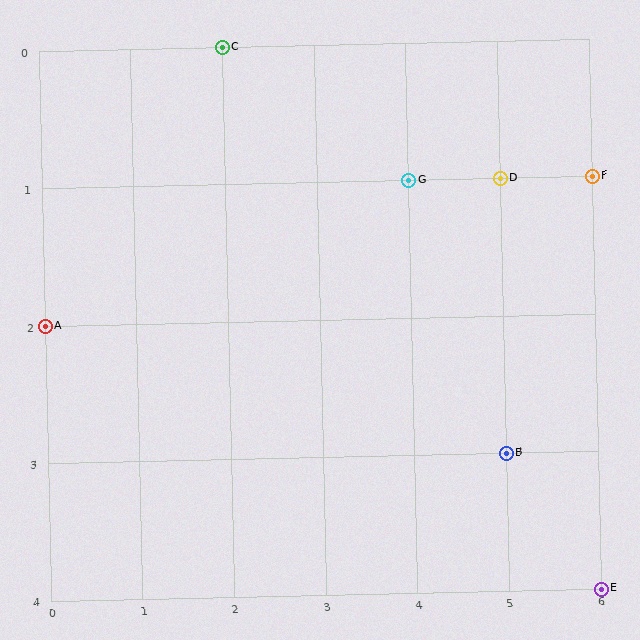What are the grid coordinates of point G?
Point G is at grid coordinates (4, 1).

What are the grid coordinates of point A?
Point A is at grid coordinates (0, 2).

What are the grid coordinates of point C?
Point C is at grid coordinates (2, 0).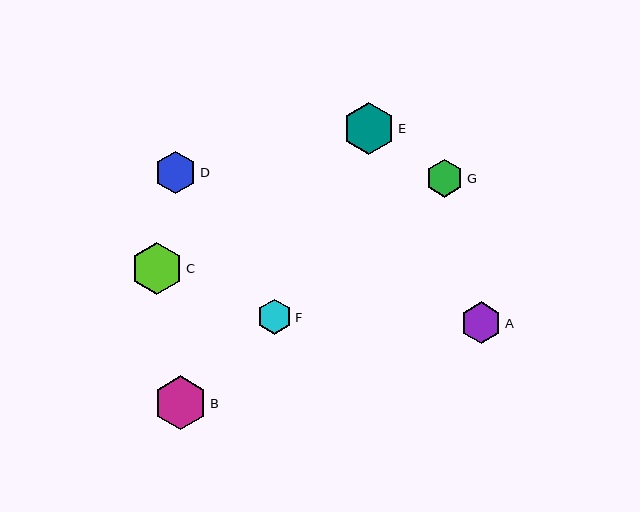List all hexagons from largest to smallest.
From largest to smallest: B, C, E, D, A, G, F.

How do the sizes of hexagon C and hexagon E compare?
Hexagon C and hexagon E are approximately the same size.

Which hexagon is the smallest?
Hexagon F is the smallest with a size of approximately 35 pixels.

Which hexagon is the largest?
Hexagon B is the largest with a size of approximately 54 pixels.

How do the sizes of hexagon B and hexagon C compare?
Hexagon B and hexagon C are approximately the same size.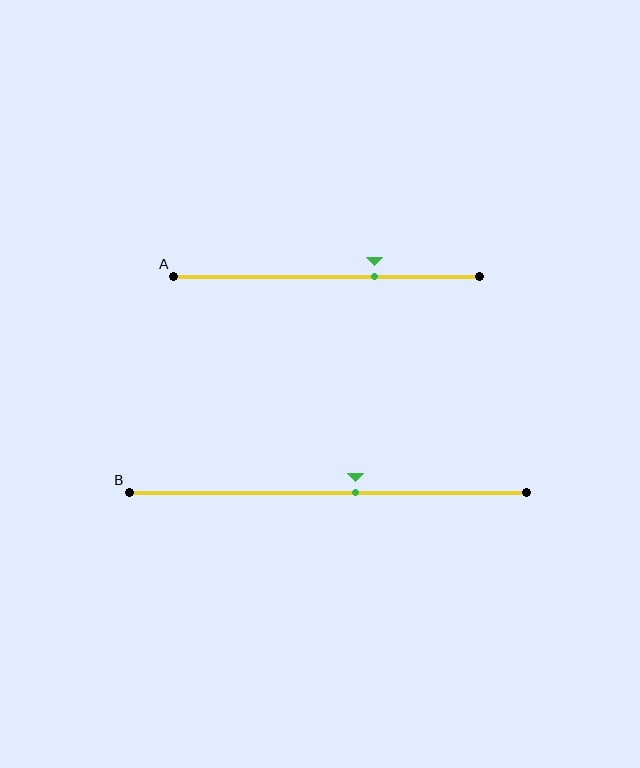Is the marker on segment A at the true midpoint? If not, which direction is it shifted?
No, the marker on segment A is shifted to the right by about 16% of the segment length.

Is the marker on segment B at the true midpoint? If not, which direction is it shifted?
No, the marker on segment B is shifted to the right by about 7% of the segment length.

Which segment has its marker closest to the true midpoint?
Segment B has its marker closest to the true midpoint.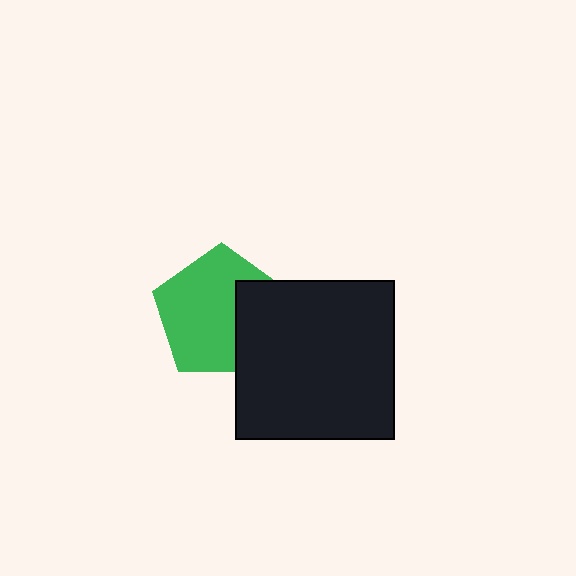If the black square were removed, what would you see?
You would see the complete green pentagon.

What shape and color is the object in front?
The object in front is a black square.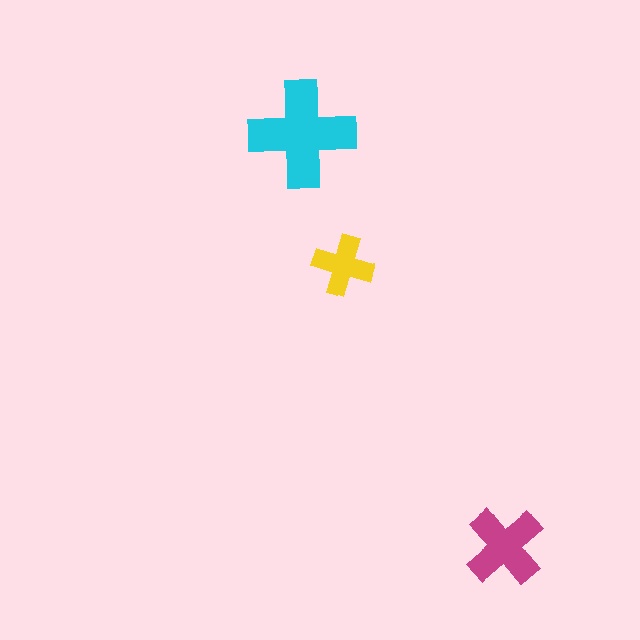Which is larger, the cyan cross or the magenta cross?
The cyan one.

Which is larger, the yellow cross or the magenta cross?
The magenta one.